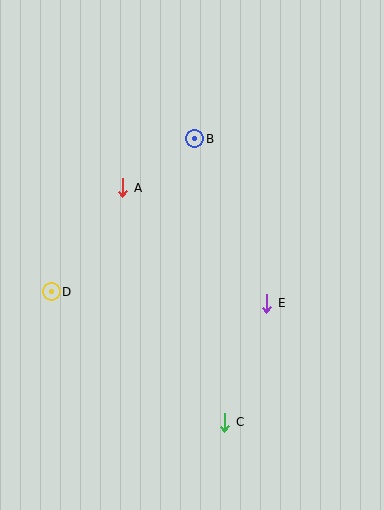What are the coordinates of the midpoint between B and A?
The midpoint between B and A is at (159, 163).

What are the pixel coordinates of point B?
Point B is at (195, 139).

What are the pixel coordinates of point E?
Point E is at (267, 303).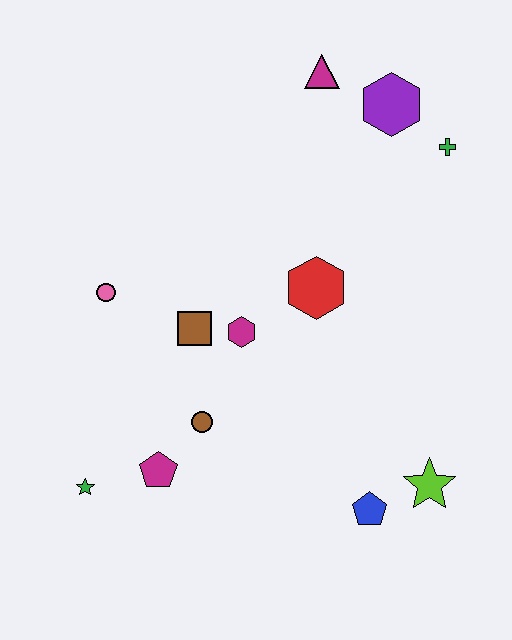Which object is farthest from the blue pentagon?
The magenta triangle is farthest from the blue pentagon.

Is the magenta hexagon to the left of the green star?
No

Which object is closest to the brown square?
The magenta hexagon is closest to the brown square.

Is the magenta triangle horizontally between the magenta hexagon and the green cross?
Yes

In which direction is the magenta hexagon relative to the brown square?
The magenta hexagon is to the right of the brown square.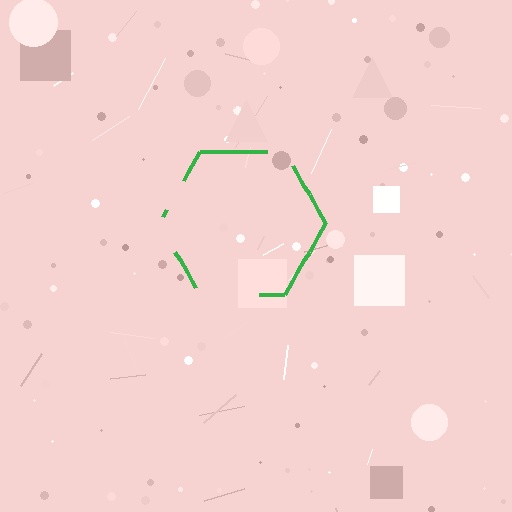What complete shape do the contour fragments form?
The contour fragments form a hexagon.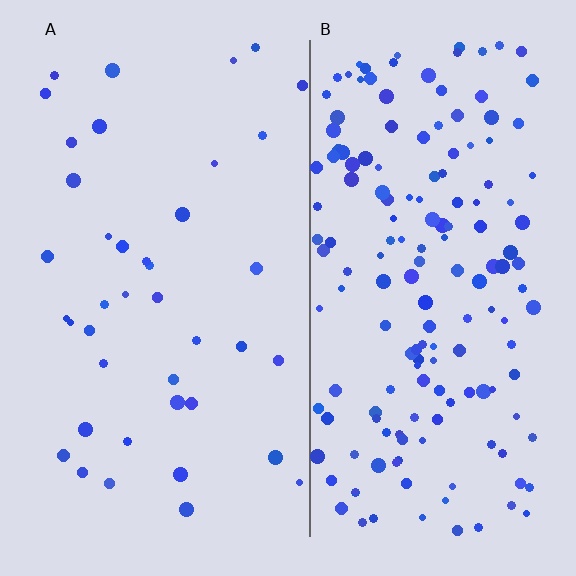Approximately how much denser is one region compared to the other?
Approximately 4.1× — region B over region A.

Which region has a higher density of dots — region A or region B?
B (the right).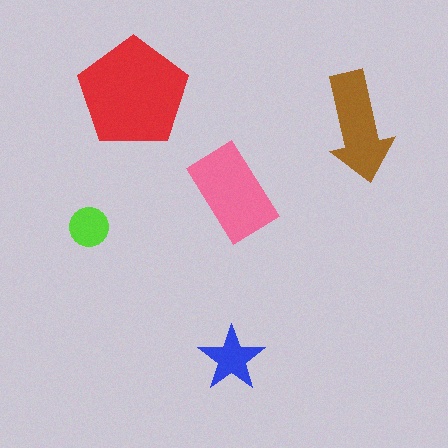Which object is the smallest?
The lime circle.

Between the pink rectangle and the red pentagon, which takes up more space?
The red pentagon.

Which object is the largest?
The red pentagon.